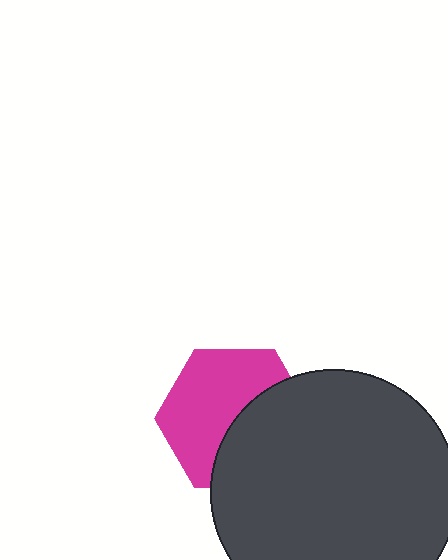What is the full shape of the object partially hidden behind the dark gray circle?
The partially hidden object is a magenta hexagon.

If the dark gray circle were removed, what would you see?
You would see the complete magenta hexagon.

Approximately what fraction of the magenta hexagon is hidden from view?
Roughly 43% of the magenta hexagon is hidden behind the dark gray circle.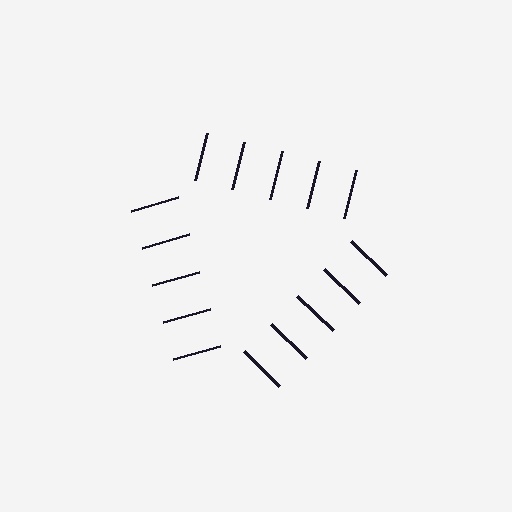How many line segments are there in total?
15 — 5 along each of the 3 edges.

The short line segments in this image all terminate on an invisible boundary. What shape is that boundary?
An illusory triangle — the line segments terminate on its edges but no continuous stroke is drawn.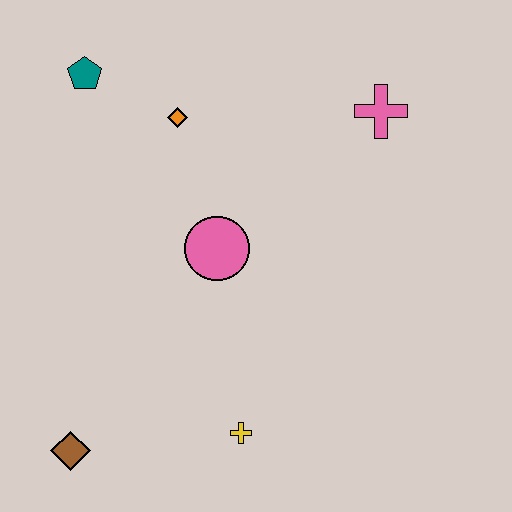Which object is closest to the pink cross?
The orange diamond is closest to the pink cross.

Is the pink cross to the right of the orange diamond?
Yes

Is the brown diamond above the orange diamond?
No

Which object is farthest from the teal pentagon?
The yellow cross is farthest from the teal pentagon.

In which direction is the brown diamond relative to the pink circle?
The brown diamond is below the pink circle.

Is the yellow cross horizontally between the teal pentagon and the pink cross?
Yes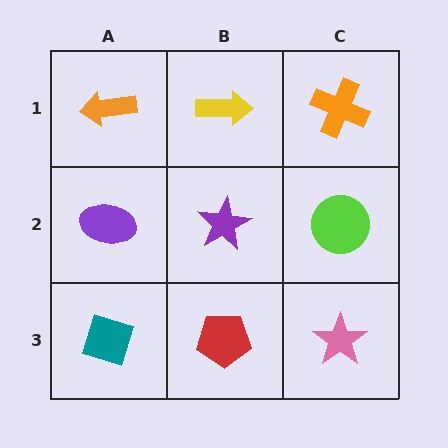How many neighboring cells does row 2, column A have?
3.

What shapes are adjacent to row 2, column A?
An orange arrow (row 1, column A), a teal diamond (row 3, column A), a purple star (row 2, column B).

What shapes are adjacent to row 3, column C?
A lime circle (row 2, column C), a red pentagon (row 3, column B).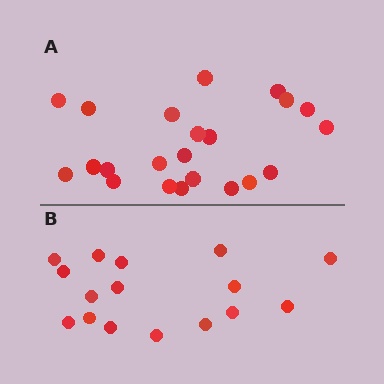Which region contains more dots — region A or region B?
Region A (the top region) has more dots.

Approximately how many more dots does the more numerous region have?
Region A has about 6 more dots than region B.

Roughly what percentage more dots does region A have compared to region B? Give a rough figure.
About 40% more.